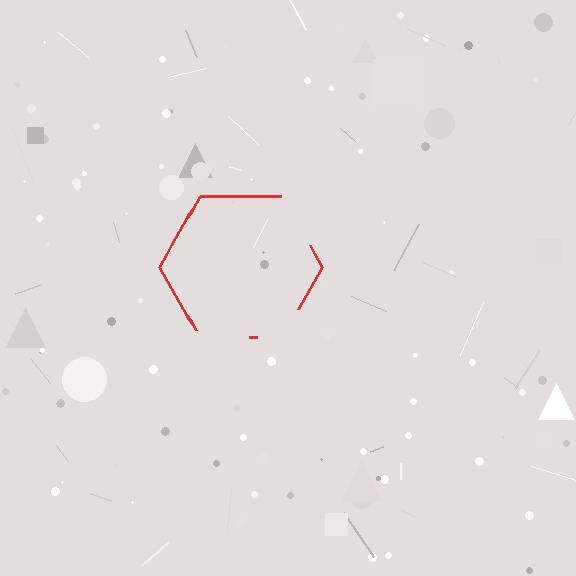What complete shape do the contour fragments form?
The contour fragments form a hexagon.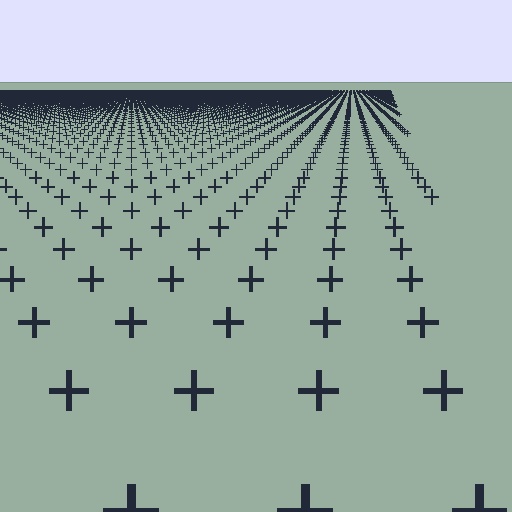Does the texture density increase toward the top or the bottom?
Density increases toward the top.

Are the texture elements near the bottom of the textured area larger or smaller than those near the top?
Larger. Near the bottom, elements are closer to the viewer and appear at a bigger on-screen size.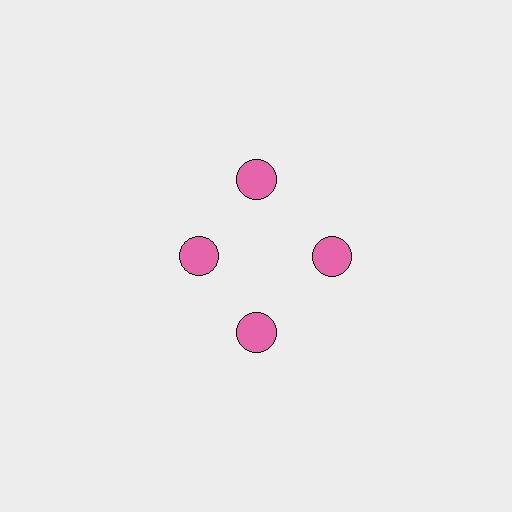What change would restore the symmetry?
The symmetry would be restored by moving it outward, back onto the ring so that all 4 circles sit at equal angles and equal distance from the center.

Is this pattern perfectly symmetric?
No. The 4 pink circles are arranged in a ring, but one element near the 9 o'clock position is pulled inward toward the center, breaking the 4-fold rotational symmetry.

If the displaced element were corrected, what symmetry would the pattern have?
It would have 4-fold rotational symmetry — the pattern would map onto itself every 90 degrees.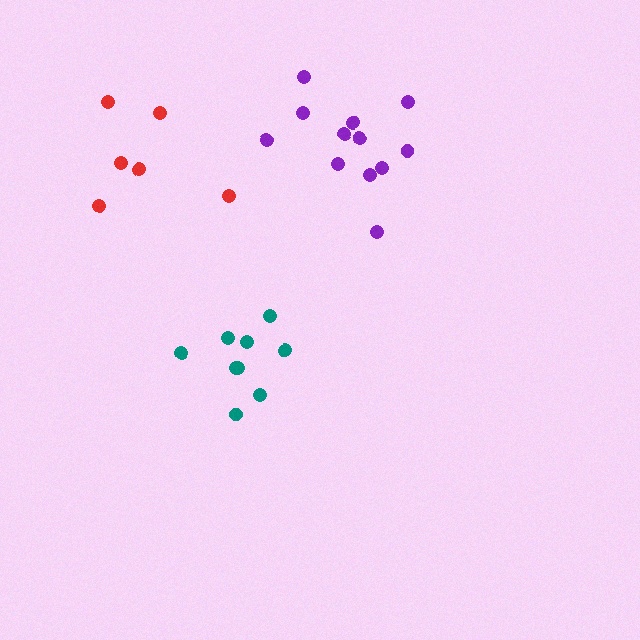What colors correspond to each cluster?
The clusters are colored: teal, red, purple.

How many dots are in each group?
Group 1: 9 dots, Group 2: 6 dots, Group 3: 12 dots (27 total).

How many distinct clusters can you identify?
There are 3 distinct clusters.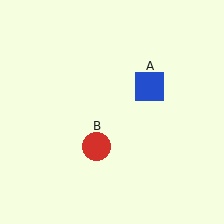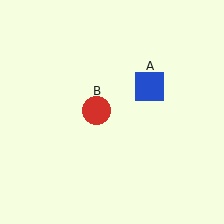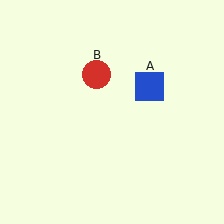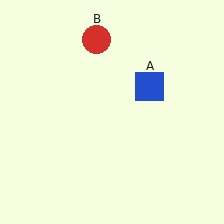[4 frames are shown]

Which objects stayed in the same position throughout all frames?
Blue square (object A) remained stationary.